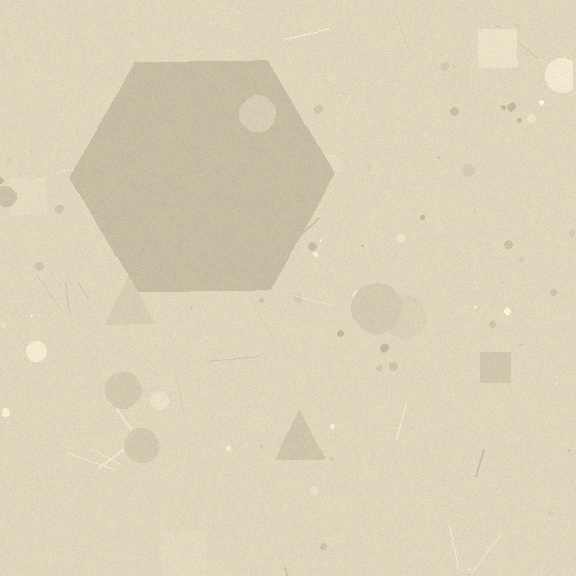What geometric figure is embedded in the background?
A hexagon is embedded in the background.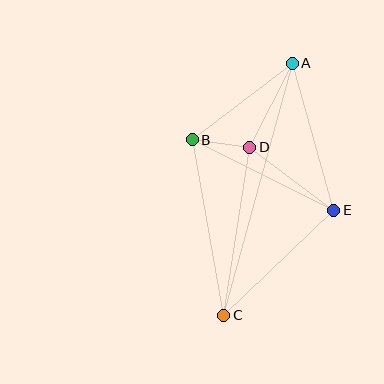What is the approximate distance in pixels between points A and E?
The distance between A and E is approximately 153 pixels.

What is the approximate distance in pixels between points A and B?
The distance between A and B is approximately 126 pixels.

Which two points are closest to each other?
Points B and D are closest to each other.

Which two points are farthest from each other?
Points A and C are farthest from each other.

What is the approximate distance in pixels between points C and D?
The distance between C and D is approximately 170 pixels.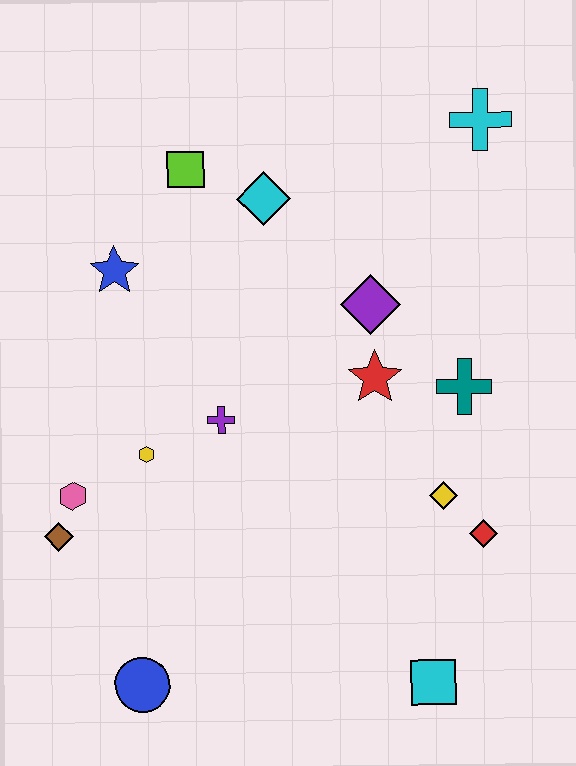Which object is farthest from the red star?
The blue circle is farthest from the red star.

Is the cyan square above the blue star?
No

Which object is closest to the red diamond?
The yellow diamond is closest to the red diamond.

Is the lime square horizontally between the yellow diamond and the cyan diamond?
No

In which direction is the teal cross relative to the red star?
The teal cross is to the right of the red star.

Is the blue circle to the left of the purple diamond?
Yes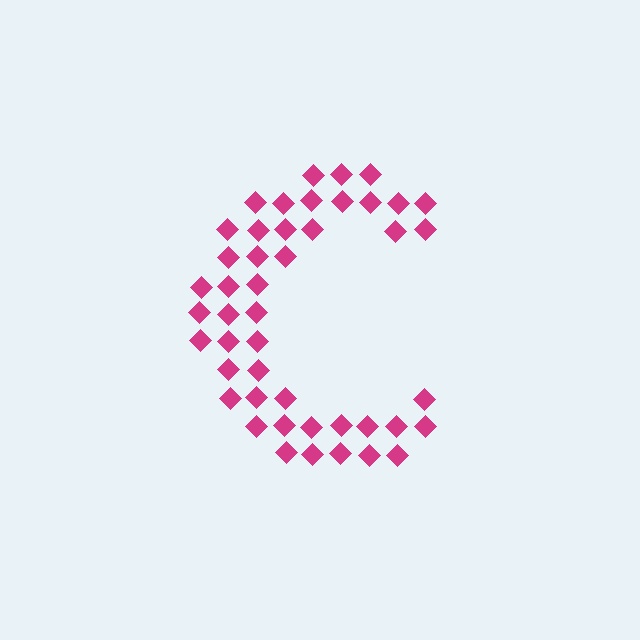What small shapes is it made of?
It is made of small diamonds.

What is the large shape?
The large shape is the letter C.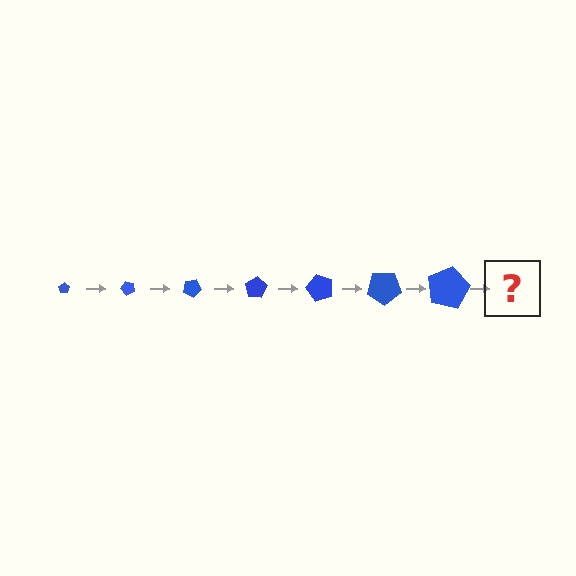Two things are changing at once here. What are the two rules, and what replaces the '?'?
The two rules are that the pentagon grows larger each step and it rotates 50 degrees each step. The '?' should be a pentagon, larger than the previous one and rotated 350 degrees from the start.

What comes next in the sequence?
The next element should be a pentagon, larger than the previous one and rotated 350 degrees from the start.